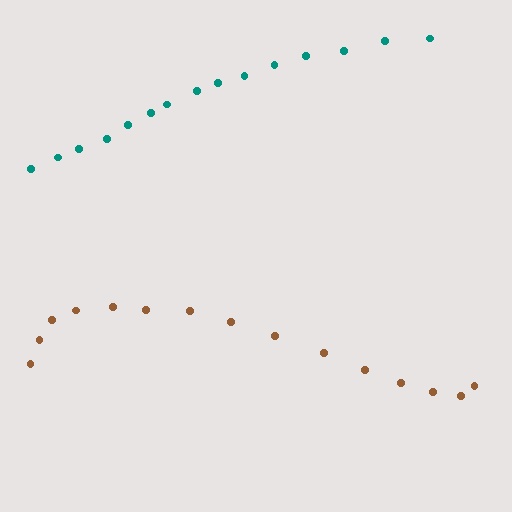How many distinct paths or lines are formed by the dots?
There are 2 distinct paths.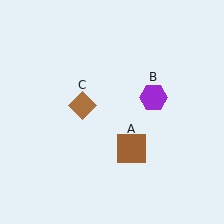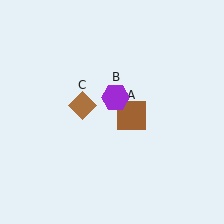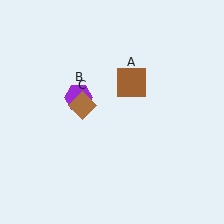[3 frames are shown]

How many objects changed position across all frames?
2 objects changed position: brown square (object A), purple hexagon (object B).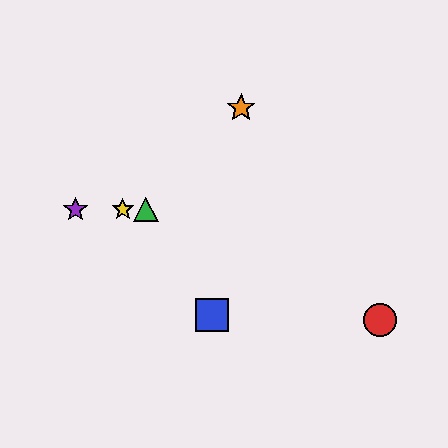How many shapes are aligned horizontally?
3 shapes (the green triangle, the yellow star, the purple star) are aligned horizontally.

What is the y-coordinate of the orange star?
The orange star is at y≈108.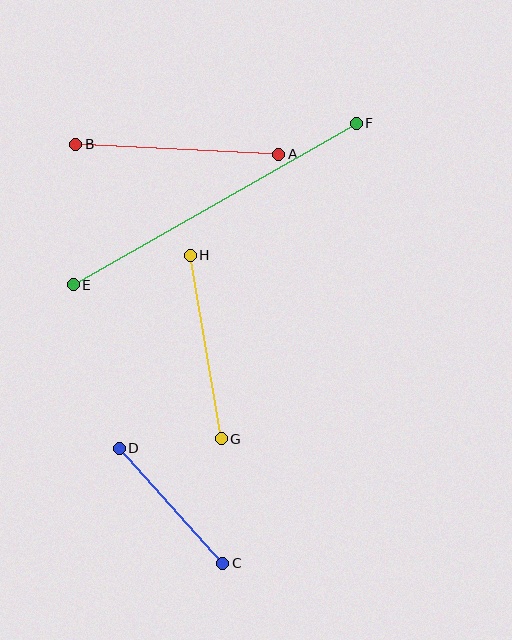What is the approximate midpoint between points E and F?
The midpoint is at approximately (215, 204) pixels.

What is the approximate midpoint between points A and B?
The midpoint is at approximately (177, 149) pixels.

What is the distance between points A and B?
The distance is approximately 203 pixels.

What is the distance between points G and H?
The distance is approximately 186 pixels.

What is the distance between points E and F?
The distance is approximately 326 pixels.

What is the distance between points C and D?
The distance is approximately 155 pixels.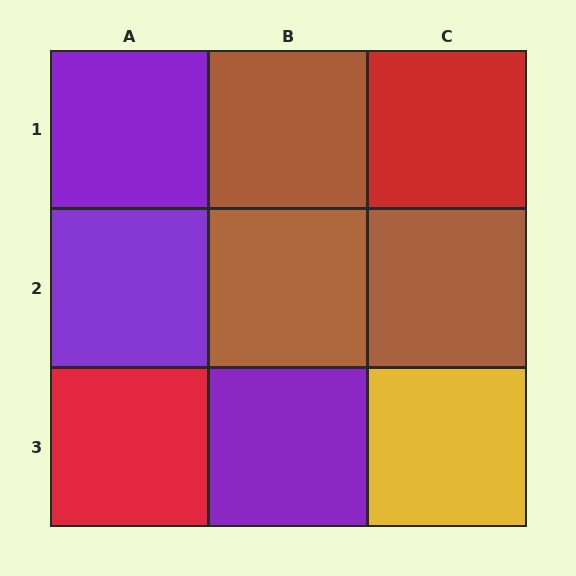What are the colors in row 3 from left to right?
Red, purple, yellow.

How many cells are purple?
3 cells are purple.